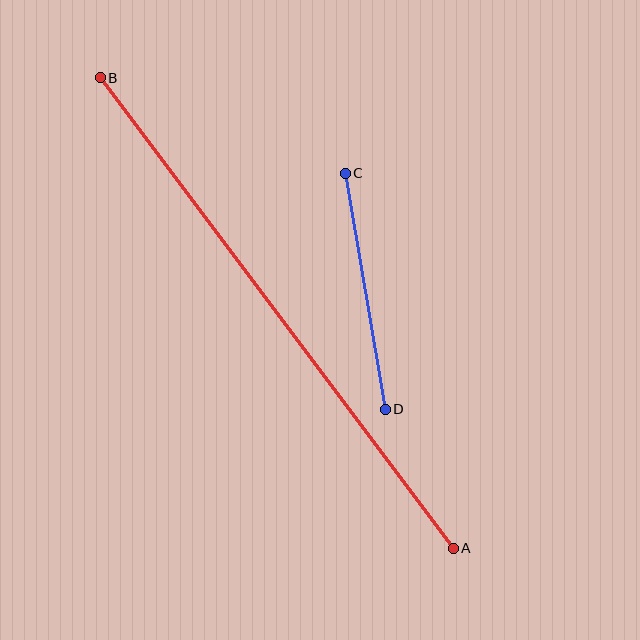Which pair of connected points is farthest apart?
Points A and B are farthest apart.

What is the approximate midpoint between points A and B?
The midpoint is at approximately (277, 313) pixels.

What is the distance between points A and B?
The distance is approximately 588 pixels.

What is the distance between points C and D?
The distance is approximately 239 pixels.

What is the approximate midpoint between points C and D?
The midpoint is at approximately (365, 291) pixels.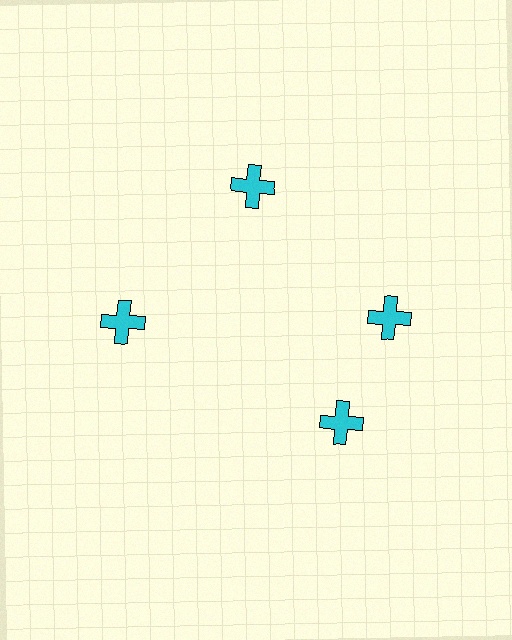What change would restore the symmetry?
The symmetry would be restored by rotating it back into even spacing with its neighbors so that all 4 crosses sit at equal angles and equal distance from the center.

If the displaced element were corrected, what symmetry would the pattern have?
It would have 4-fold rotational symmetry — the pattern would map onto itself every 90 degrees.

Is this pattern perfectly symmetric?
No. The 4 cyan crosses are arranged in a ring, but one element near the 6 o'clock position is rotated out of alignment along the ring, breaking the 4-fold rotational symmetry.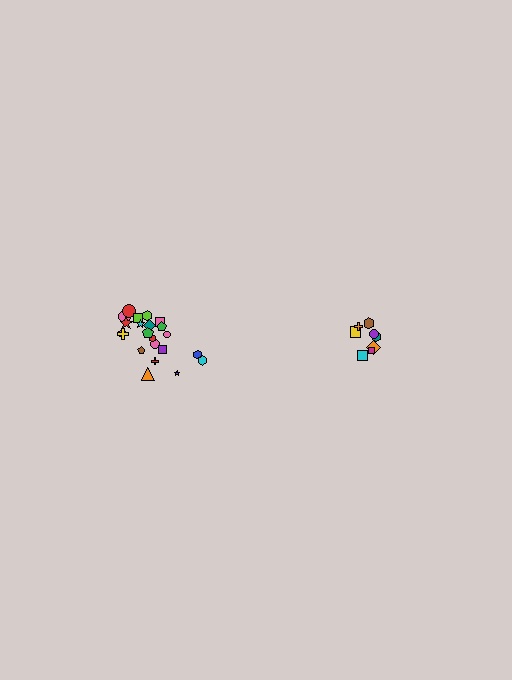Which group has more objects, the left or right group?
The left group.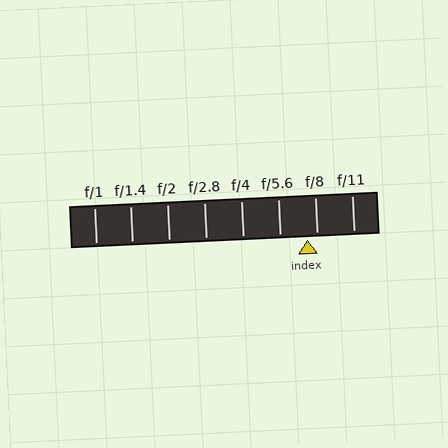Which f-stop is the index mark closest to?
The index mark is closest to f/8.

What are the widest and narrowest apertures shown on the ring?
The widest aperture shown is f/1 and the narrowest is f/11.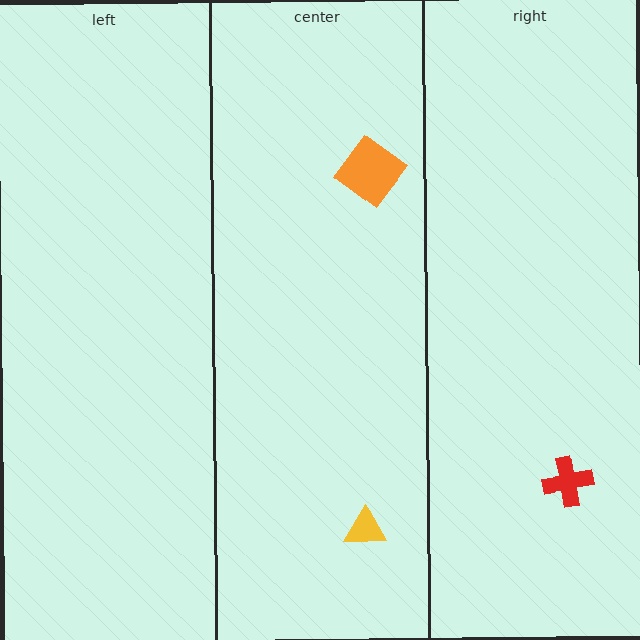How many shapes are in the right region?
1.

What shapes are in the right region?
The red cross.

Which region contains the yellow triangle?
The center region.